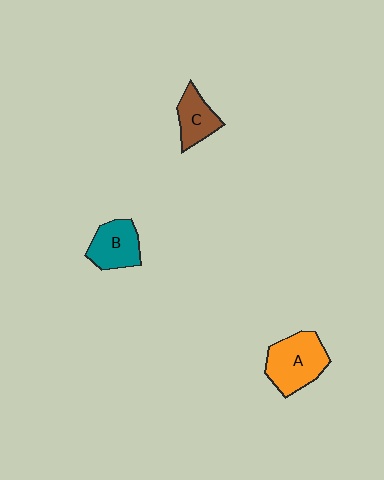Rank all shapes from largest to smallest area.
From largest to smallest: A (orange), B (teal), C (brown).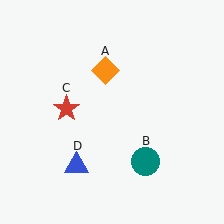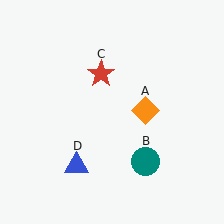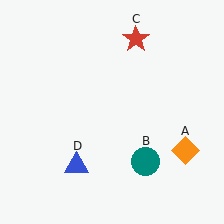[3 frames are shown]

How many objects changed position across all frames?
2 objects changed position: orange diamond (object A), red star (object C).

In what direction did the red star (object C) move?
The red star (object C) moved up and to the right.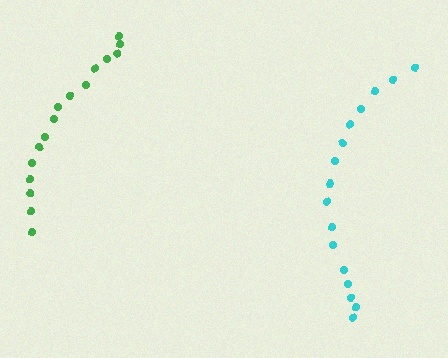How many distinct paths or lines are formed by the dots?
There are 2 distinct paths.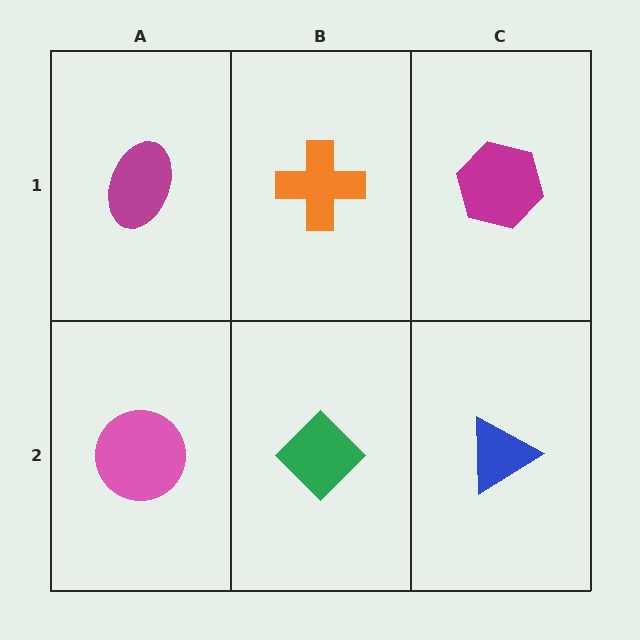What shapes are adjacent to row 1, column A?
A pink circle (row 2, column A), an orange cross (row 1, column B).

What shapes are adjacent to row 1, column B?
A green diamond (row 2, column B), a magenta ellipse (row 1, column A), a magenta hexagon (row 1, column C).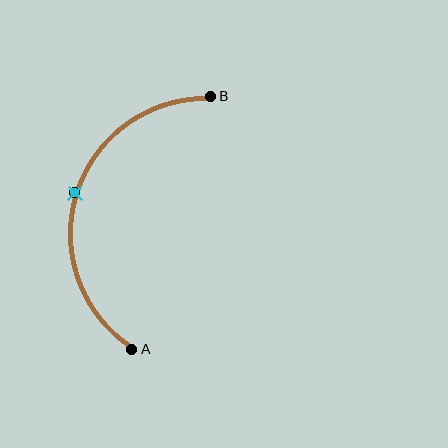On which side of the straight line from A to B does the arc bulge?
The arc bulges to the left of the straight line connecting A and B.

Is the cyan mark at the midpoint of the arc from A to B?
Yes. The cyan mark lies on the arc at equal arc-length from both A and B — it is the arc midpoint.